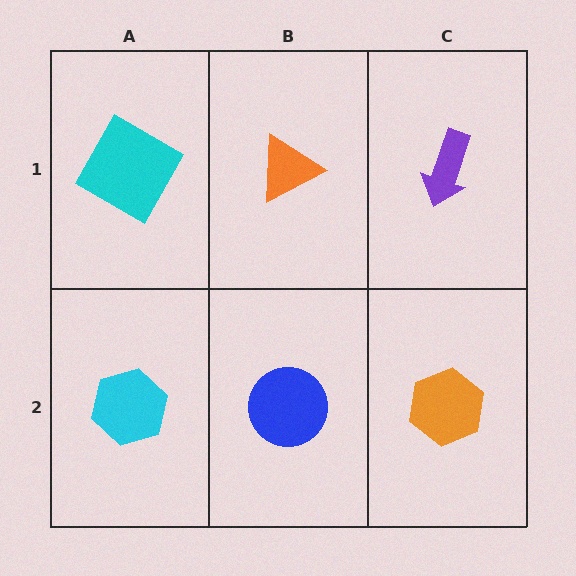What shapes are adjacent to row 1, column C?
An orange hexagon (row 2, column C), an orange triangle (row 1, column B).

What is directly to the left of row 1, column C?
An orange triangle.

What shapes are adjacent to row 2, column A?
A cyan square (row 1, column A), a blue circle (row 2, column B).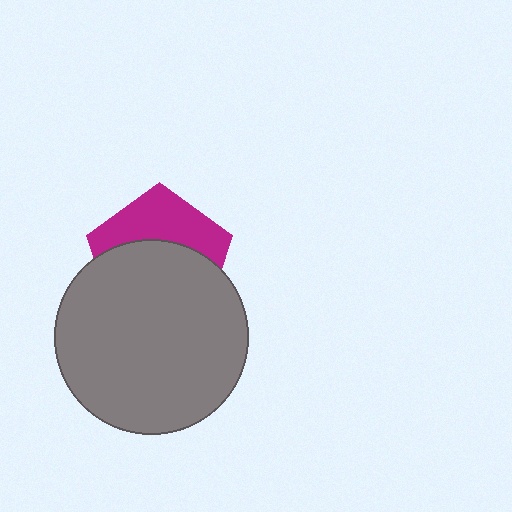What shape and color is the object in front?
The object in front is a gray circle.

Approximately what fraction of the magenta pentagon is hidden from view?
Roughly 60% of the magenta pentagon is hidden behind the gray circle.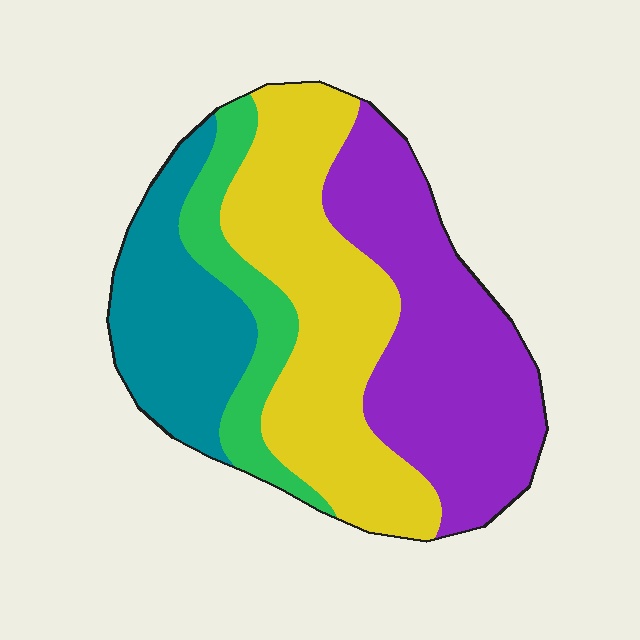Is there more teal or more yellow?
Yellow.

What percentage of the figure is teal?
Teal covers around 20% of the figure.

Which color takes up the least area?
Green, at roughly 10%.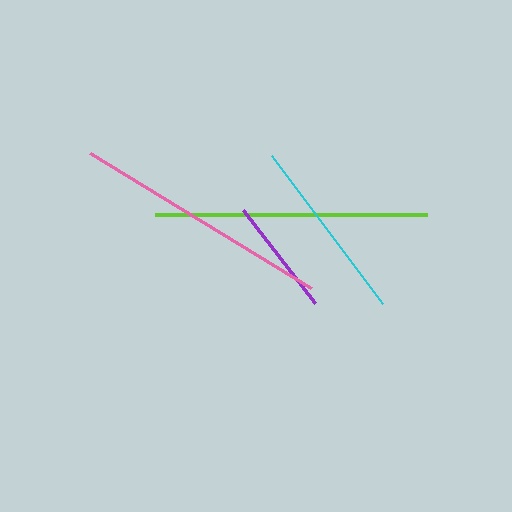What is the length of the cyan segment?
The cyan segment is approximately 185 pixels long.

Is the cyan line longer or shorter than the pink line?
The pink line is longer than the cyan line.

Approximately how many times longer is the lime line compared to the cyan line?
The lime line is approximately 1.5 times the length of the cyan line.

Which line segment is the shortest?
The purple line is the shortest at approximately 117 pixels.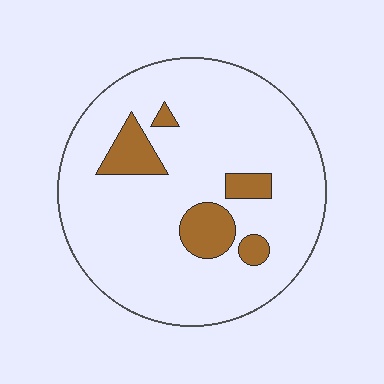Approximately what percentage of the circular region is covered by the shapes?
Approximately 15%.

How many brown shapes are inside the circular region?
5.